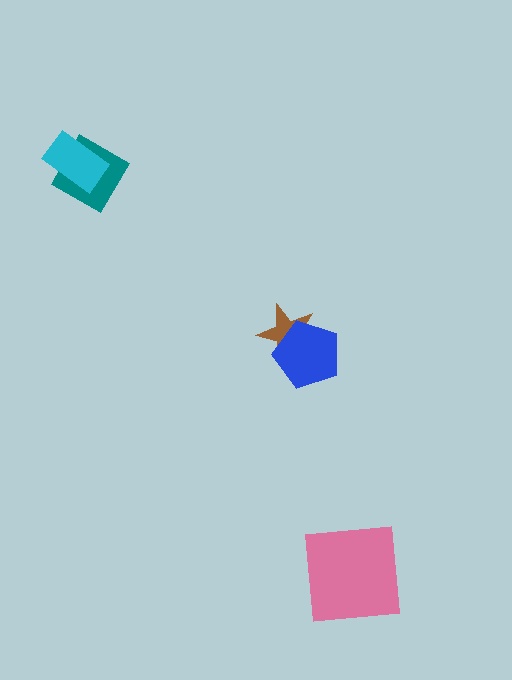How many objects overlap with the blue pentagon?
1 object overlaps with the blue pentagon.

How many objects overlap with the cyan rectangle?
1 object overlaps with the cyan rectangle.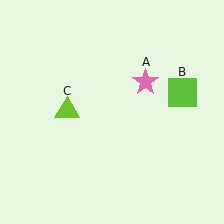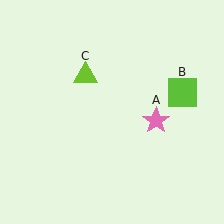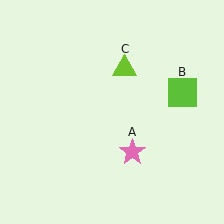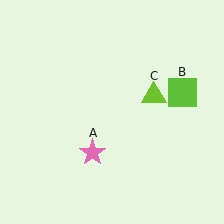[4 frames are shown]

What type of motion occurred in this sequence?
The pink star (object A), lime triangle (object C) rotated clockwise around the center of the scene.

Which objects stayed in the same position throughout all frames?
Lime square (object B) remained stationary.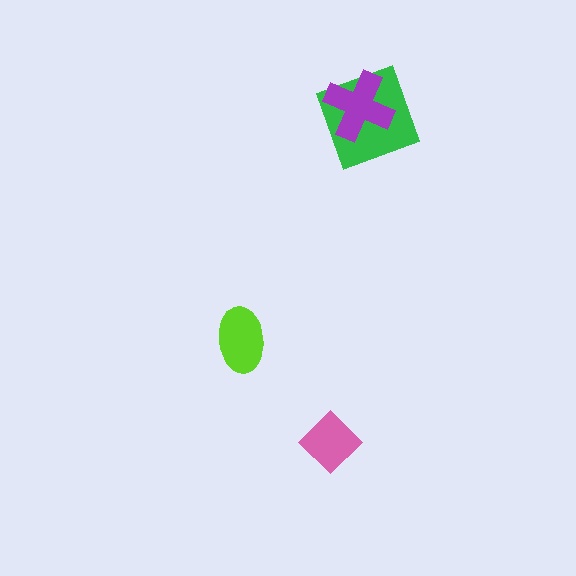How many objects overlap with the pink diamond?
0 objects overlap with the pink diamond.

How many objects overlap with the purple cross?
1 object overlaps with the purple cross.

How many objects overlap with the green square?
1 object overlaps with the green square.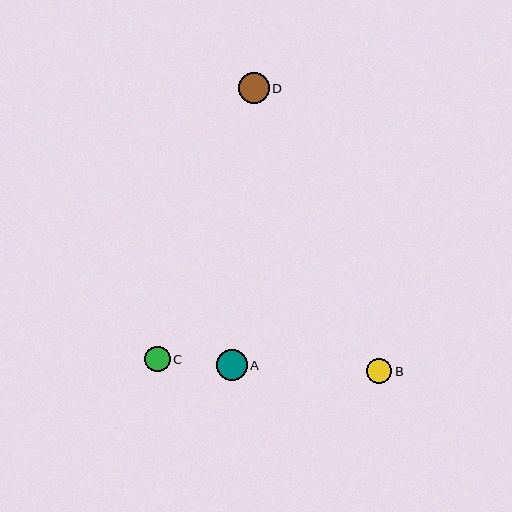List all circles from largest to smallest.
From largest to smallest: A, D, C, B.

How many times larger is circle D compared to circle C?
Circle D is approximately 1.2 times the size of circle C.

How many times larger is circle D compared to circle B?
Circle D is approximately 1.2 times the size of circle B.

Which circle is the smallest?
Circle B is the smallest with a size of approximately 25 pixels.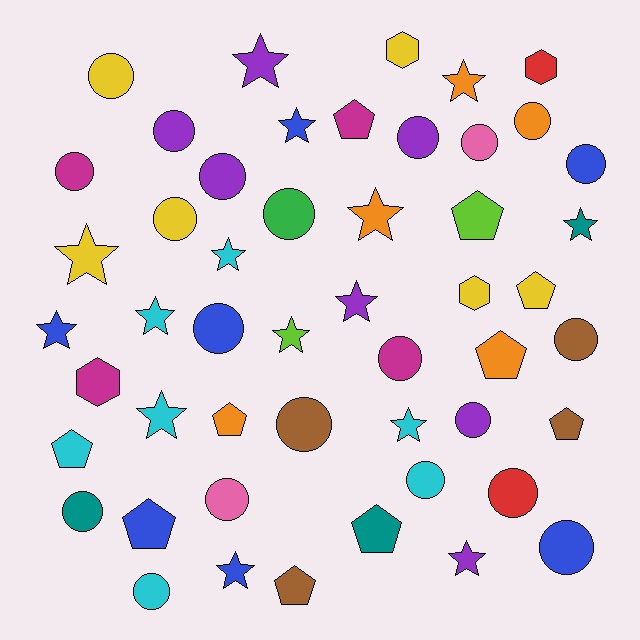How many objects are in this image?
There are 50 objects.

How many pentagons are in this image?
There are 10 pentagons.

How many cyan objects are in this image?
There are 7 cyan objects.